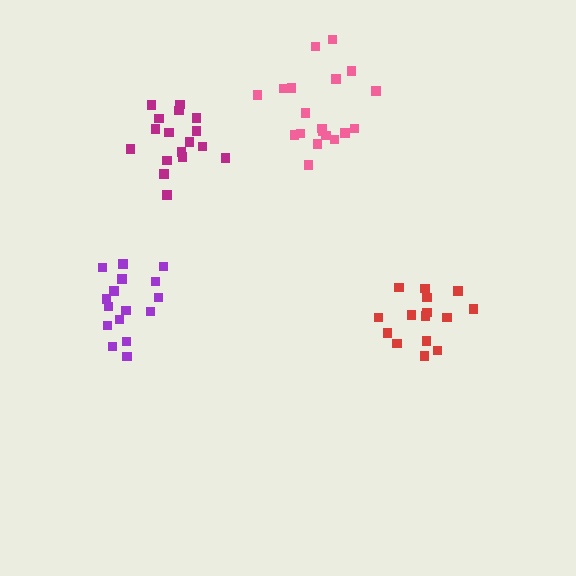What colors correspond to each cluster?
The clusters are colored: pink, red, purple, magenta.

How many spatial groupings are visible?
There are 4 spatial groupings.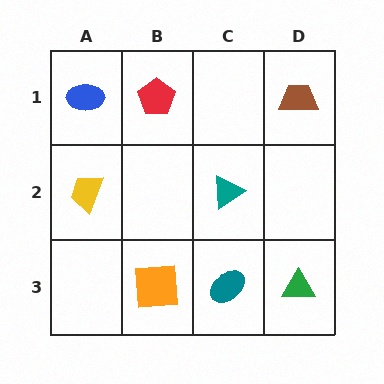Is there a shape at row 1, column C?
No, that cell is empty.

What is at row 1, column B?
A red pentagon.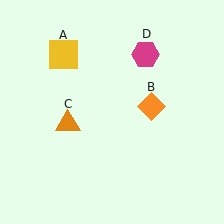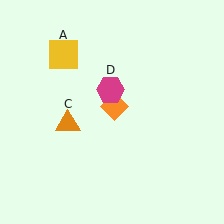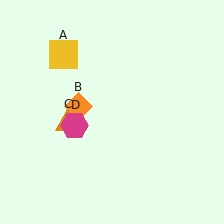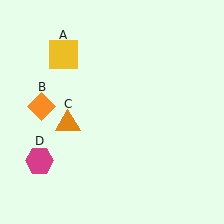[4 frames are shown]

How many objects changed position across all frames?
2 objects changed position: orange diamond (object B), magenta hexagon (object D).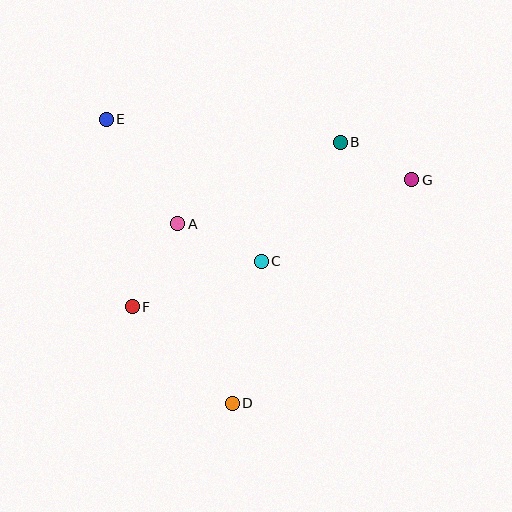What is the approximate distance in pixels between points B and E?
The distance between B and E is approximately 235 pixels.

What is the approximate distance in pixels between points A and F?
The distance between A and F is approximately 95 pixels.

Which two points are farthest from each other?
Points E and G are farthest from each other.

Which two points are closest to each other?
Points B and G are closest to each other.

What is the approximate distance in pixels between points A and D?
The distance between A and D is approximately 188 pixels.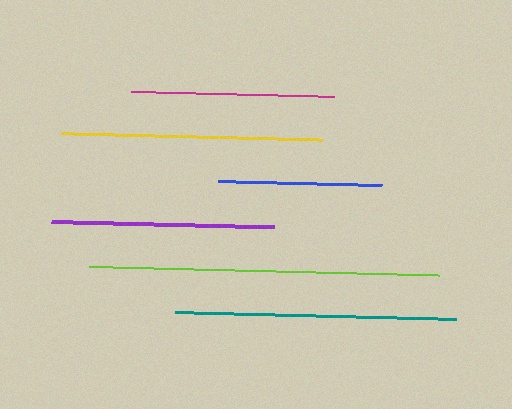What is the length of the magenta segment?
The magenta segment is approximately 203 pixels long.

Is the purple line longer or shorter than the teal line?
The teal line is longer than the purple line.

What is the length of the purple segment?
The purple segment is approximately 223 pixels long.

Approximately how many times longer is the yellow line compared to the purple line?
The yellow line is approximately 1.2 times the length of the purple line.